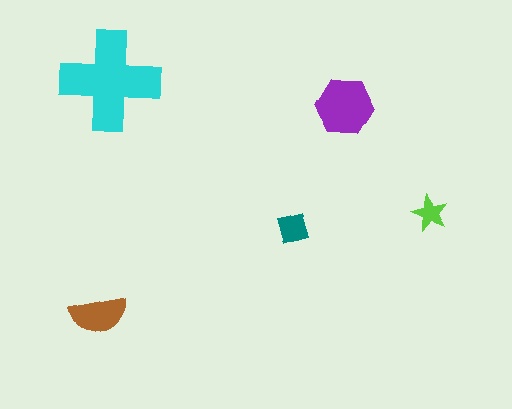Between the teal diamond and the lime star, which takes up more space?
The teal diamond.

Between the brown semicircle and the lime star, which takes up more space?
The brown semicircle.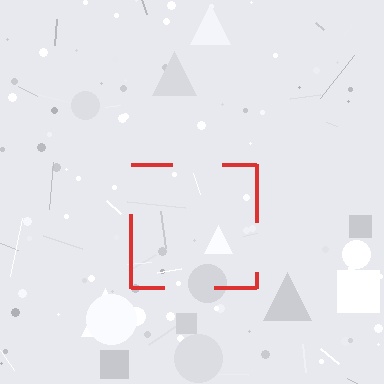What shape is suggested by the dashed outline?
The dashed outline suggests a square.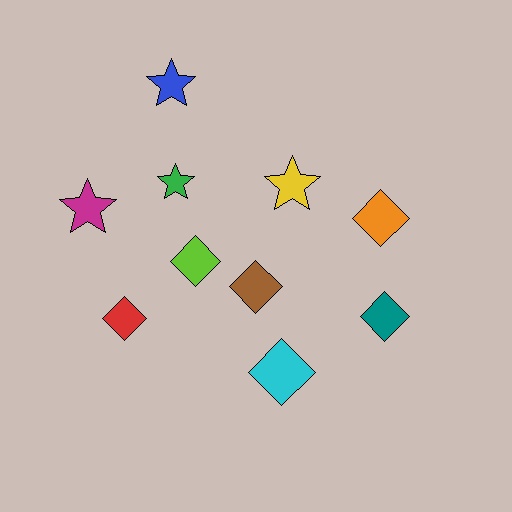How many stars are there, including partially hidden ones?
There are 4 stars.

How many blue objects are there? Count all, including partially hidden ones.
There is 1 blue object.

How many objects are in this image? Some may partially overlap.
There are 10 objects.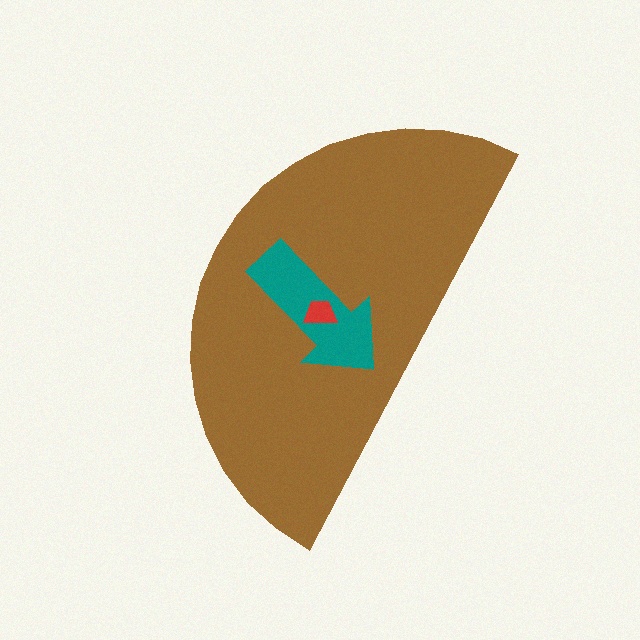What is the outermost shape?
The brown semicircle.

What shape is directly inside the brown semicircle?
The teal arrow.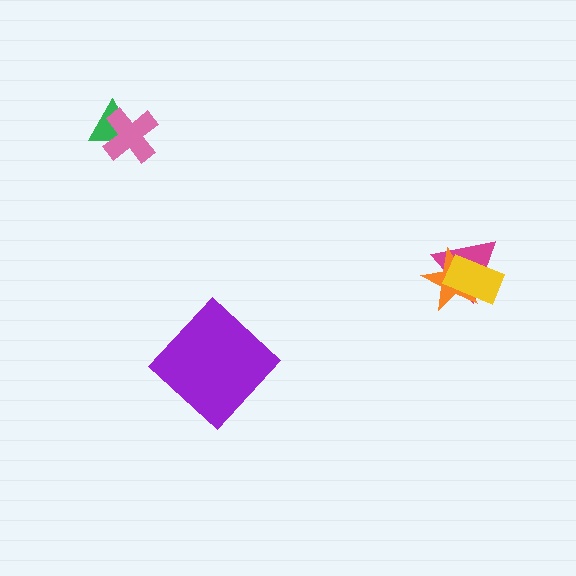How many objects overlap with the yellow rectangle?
2 objects overlap with the yellow rectangle.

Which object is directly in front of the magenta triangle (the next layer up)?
The orange star is directly in front of the magenta triangle.